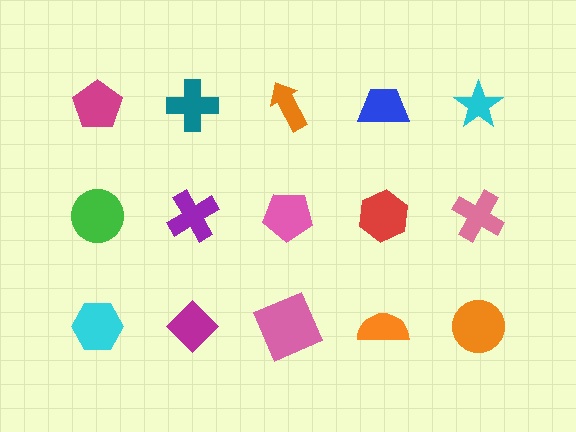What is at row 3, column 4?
An orange semicircle.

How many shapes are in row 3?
5 shapes.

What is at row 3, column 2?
A magenta diamond.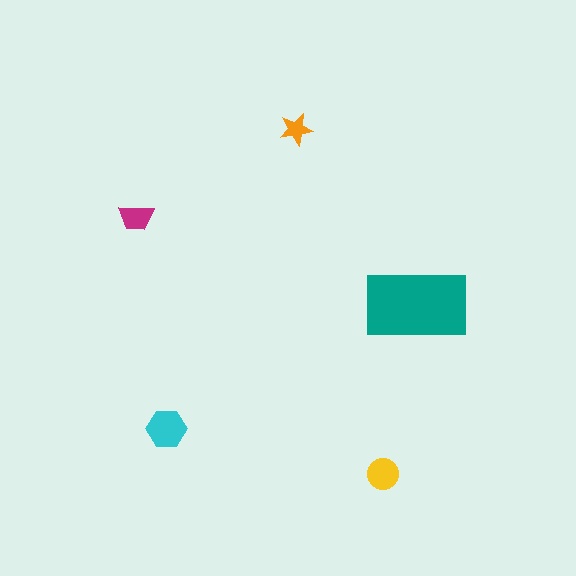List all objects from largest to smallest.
The teal rectangle, the cyan hexagon, the yellow circle, the magenta trapezoid, the orange star.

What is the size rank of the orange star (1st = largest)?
5th.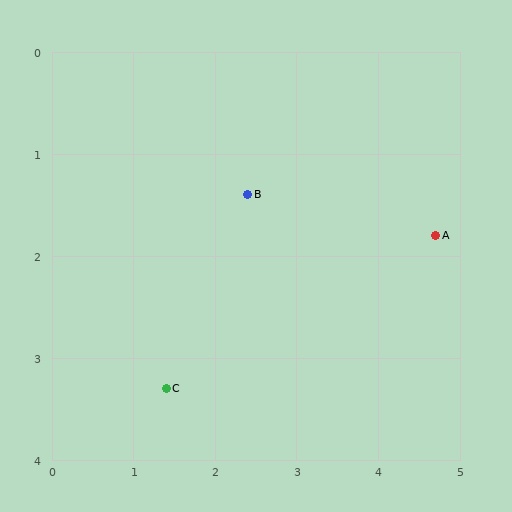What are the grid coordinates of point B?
Point B is at approximately (2.4, 1.4).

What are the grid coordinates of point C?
Point C is at approximately (1.4, 3.3).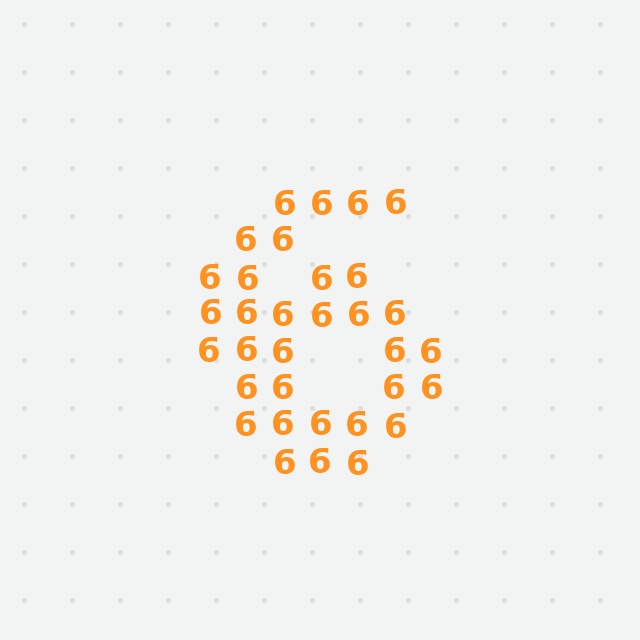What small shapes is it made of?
It is made of small digit 6's.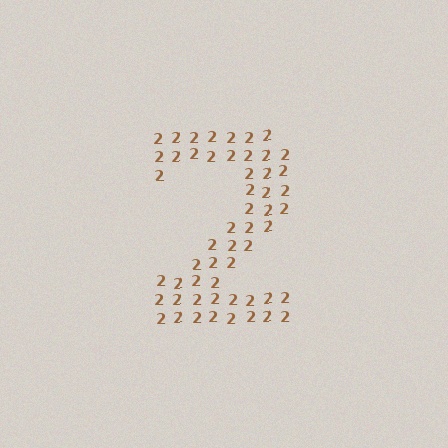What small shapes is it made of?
It is made of small digit 2's.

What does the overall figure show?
The overall figure shows the digit 2.